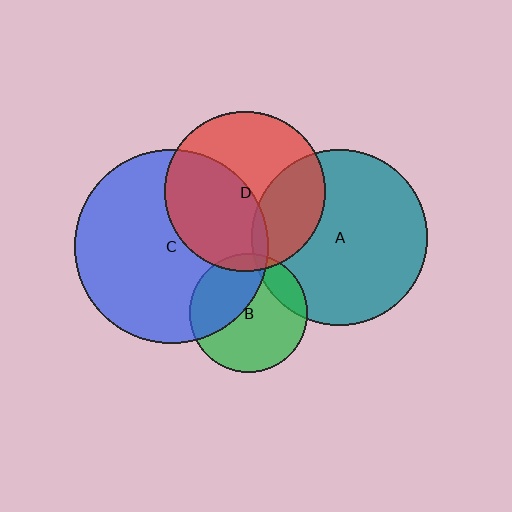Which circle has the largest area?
Circle C (blue).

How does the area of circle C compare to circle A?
Approximately 1.2 times.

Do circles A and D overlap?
Yes.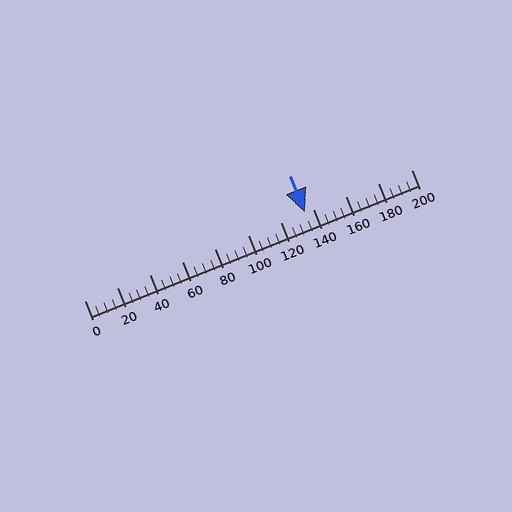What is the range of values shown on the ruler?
The ruler shows values from 0 to 200.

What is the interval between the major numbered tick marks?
The major tick marks are spaced 20 units apart.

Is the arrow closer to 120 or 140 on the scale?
The arrow is closer to 140.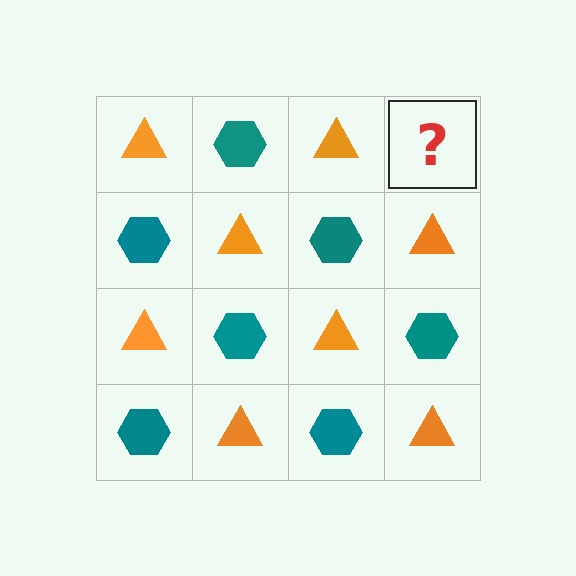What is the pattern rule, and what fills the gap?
The rule is that it alternates orange triangle and teal hexagon in a checkerboard pattern. The gap should be filled with a teal hexagon.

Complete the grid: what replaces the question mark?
The question mark should be replaced with a teal hexagon.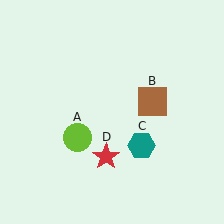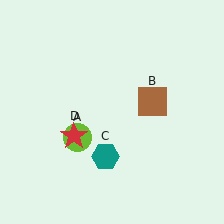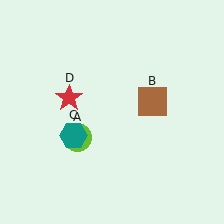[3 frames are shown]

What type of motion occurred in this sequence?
The teal hexagon (object C), red star (object D) rotated clockwise around the center of the scene.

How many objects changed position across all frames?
2 objects changed position: teal hexagon (object C), red star (object D).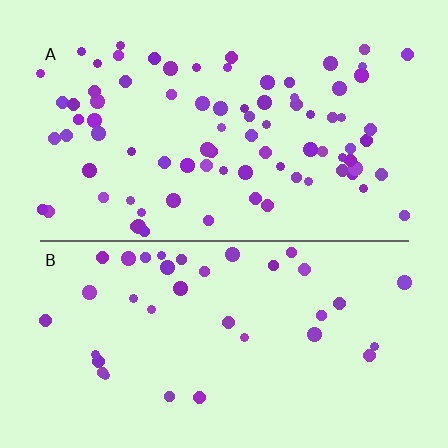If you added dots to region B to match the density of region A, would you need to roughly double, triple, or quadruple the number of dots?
Approximately double.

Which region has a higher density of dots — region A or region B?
A (the top).